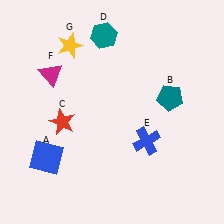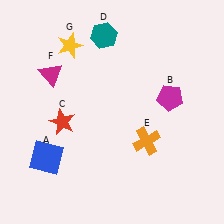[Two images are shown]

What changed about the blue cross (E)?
In Image 1, E is blue. In Image 2, it changed to orange.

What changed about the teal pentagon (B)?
In Image 1, B is teal. In Image 2, it changed to magenta.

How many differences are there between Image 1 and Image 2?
There are 2 differences between the two images.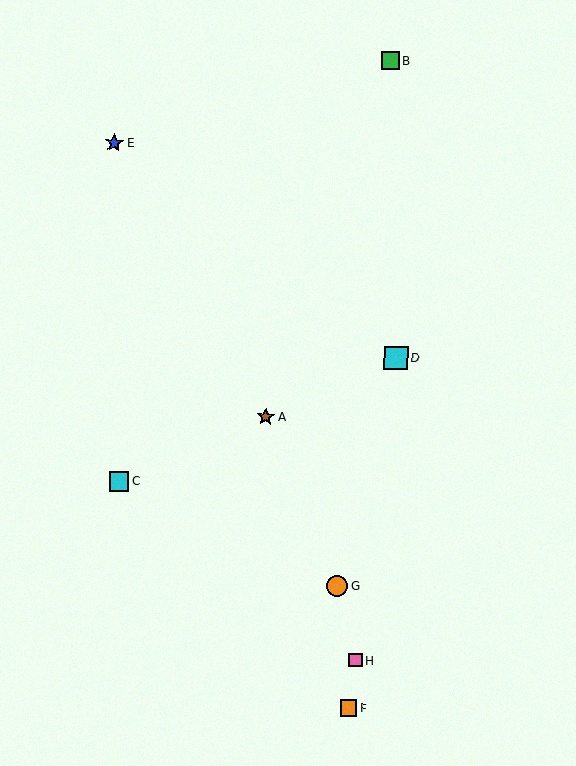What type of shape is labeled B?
Shape B is a green square.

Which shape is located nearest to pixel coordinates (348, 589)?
The orange circle (labeled G) at (338, 586) is nearest to that location.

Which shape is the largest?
The cyan square (labeled D) is the largest.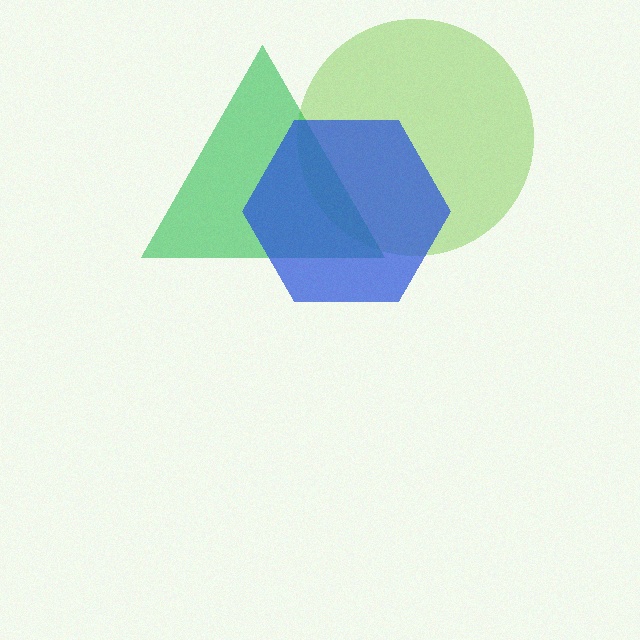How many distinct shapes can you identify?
There are 3 distinct shapes: a lime circle, a green triangle, a blue hexagon.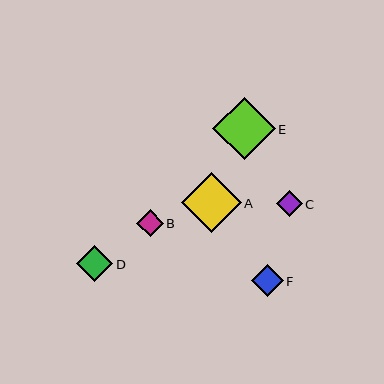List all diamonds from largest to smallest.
From largest to smallest: E, A, D, F, B, C.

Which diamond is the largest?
Diamond E is the largest with a size of approximately 62 pixels.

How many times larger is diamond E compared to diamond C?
Diamond E is approximately 2.4 times the size of diamond C.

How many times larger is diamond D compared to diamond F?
Diamond D is approximately 1.1 times the size of diamond F.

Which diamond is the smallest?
Diamond C is the smallest with a size of approximately 26 pixels.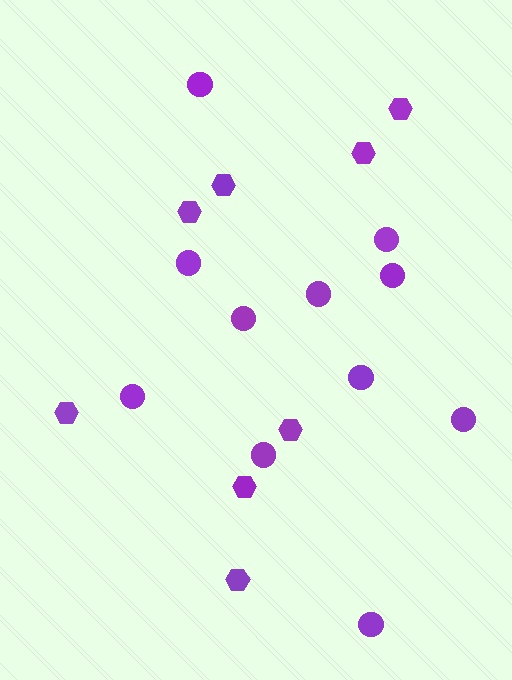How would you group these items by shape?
There are 2 groups: one group of hexagons (8) and one group of circles (11).